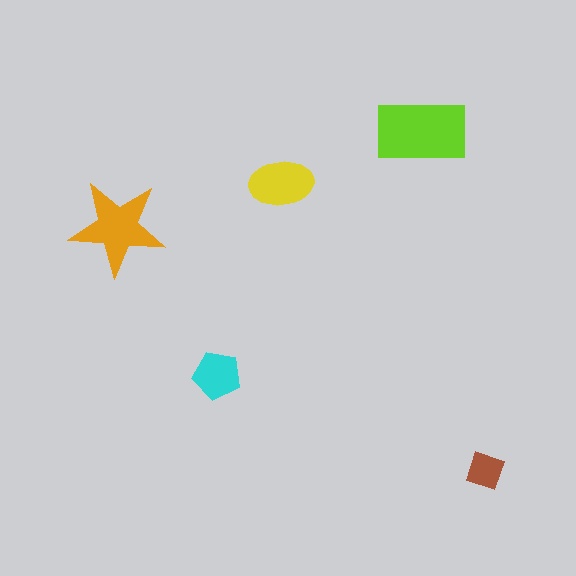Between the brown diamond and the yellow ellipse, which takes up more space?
The yellow ellipse.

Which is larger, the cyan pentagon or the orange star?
The orange star.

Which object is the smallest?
The brown diamond.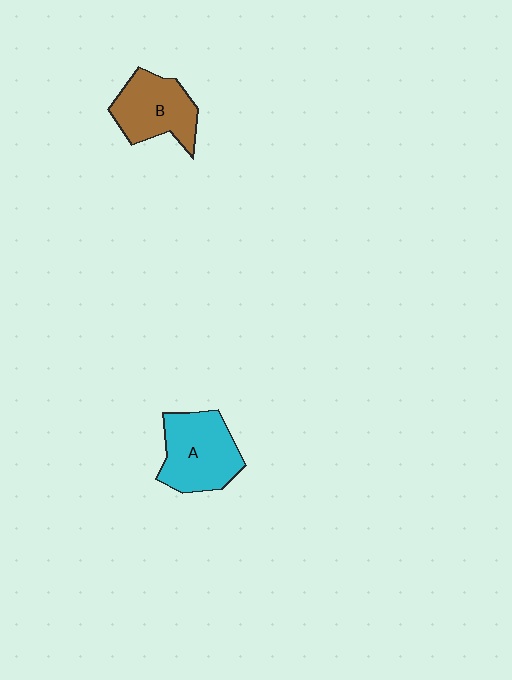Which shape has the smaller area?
Shape B (brown).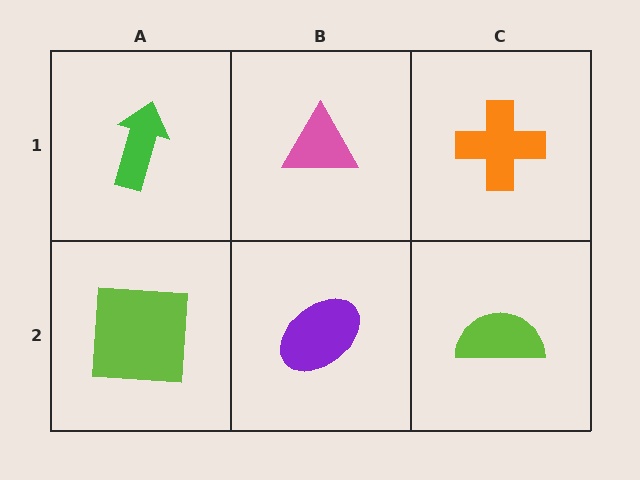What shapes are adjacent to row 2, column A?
A green arrow (row 1, column A), a purple ellipse (row 2, column B).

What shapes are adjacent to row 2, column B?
A pink triangle (row 1, column B), a lime square (row 2, column A), a lime semicircle (row 2, column C).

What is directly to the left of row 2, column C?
A purple ellipse.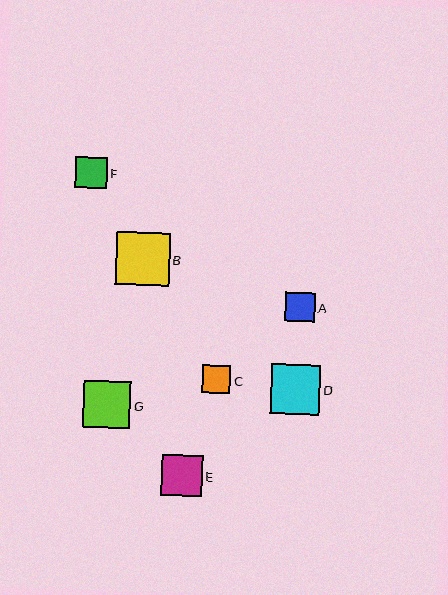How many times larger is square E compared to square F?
Square E is approximately 1.3 times the size of square F.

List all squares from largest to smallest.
From largest to smallest: B, D, G, E, F, A, C.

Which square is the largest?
Square B is the largest with a size of approximately 54 pixels.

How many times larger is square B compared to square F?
Square B is approximately 1.7 times the size of square F.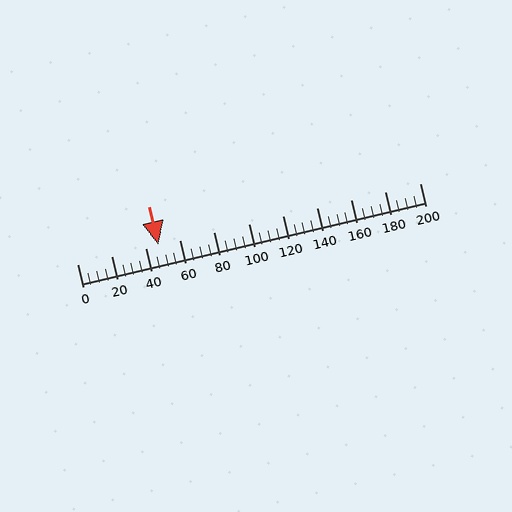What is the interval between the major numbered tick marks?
The major tick marks are spaced 20 units apart.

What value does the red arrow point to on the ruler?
The red arrow points to approximately 47.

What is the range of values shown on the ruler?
The ruler shows values from 0 to 200.